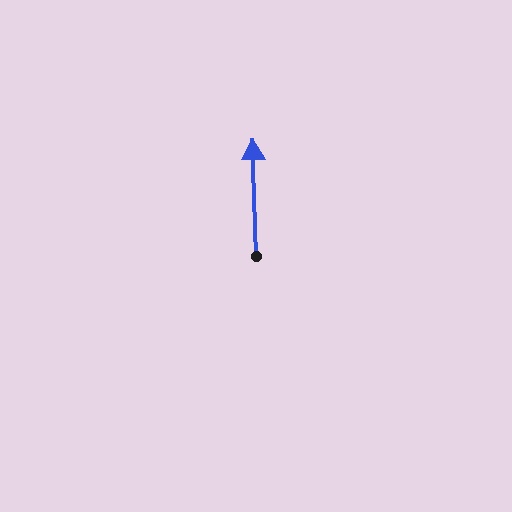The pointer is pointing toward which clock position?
Roughly 12 o'clock.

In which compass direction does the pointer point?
North.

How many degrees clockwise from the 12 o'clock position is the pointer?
Approximately 358 degrees.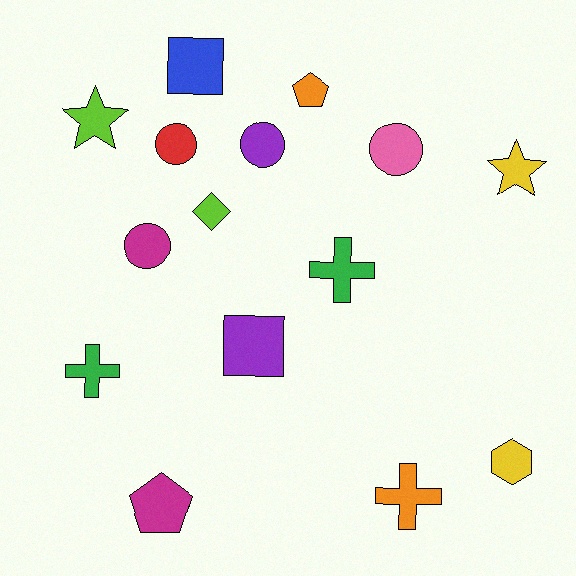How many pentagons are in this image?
There are 2 pentagons.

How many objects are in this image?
There are 15 objects.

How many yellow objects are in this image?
There are 2 yellow objects.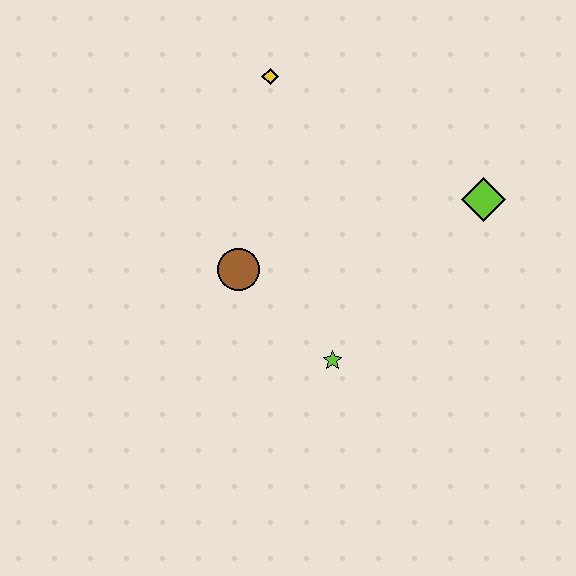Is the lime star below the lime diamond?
Yes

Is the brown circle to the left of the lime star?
Yes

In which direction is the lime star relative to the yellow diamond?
The lime star is below the yellow diamond.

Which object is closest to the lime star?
The brown circle is closest to the lime star.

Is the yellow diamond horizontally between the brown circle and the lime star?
Yes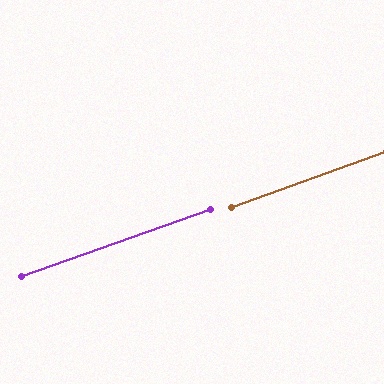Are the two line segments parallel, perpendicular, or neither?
Parallel — their directions differ by only 0.4°.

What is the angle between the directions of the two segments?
Approximately 0 degrees.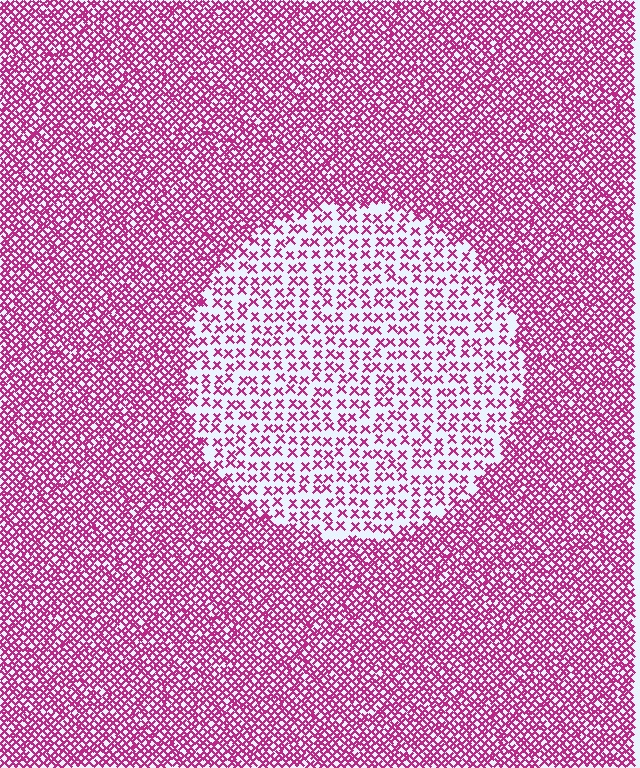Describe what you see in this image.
The image contains small magenta elements arranged at two different densities. A circle-shaped region is visible where the elements are less densely packed than the surrounding area.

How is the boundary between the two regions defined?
The boundary is defined by a change in element density (approximately 2.5x ratio). All elements are the same color, size, and shape.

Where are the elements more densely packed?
The elements are more densely packed outside the circle boundary.